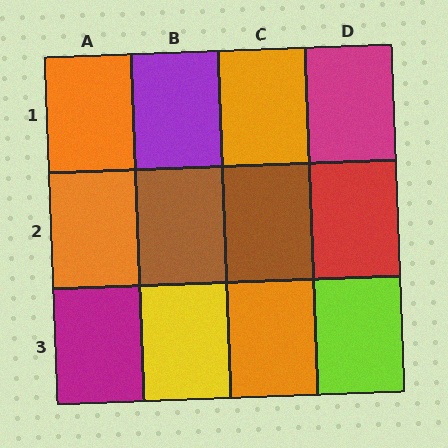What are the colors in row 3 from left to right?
Magenta, yellow, orange, lime.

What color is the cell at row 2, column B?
Brown.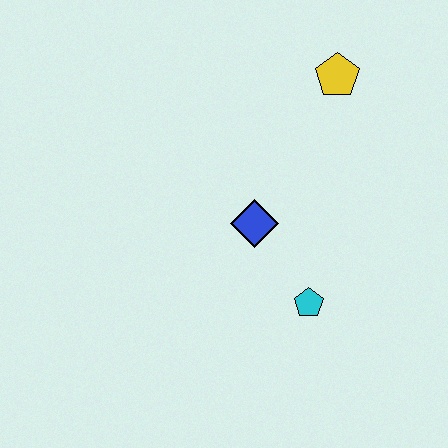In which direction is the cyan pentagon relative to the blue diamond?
The cyan pentagon is below the blue diamond.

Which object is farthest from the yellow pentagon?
The cyan pentagon is farthest from the yellow pentagon.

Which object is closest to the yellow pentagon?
The blue diamond is closest to the yellow pentagon.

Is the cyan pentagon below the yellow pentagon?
Yes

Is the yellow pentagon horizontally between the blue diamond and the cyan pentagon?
No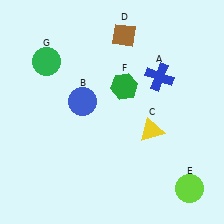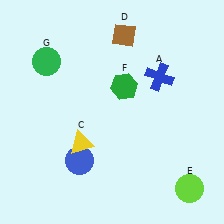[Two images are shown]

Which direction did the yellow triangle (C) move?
The yellow triangle (C) moved left.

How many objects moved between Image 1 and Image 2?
2 objects moved between the two images.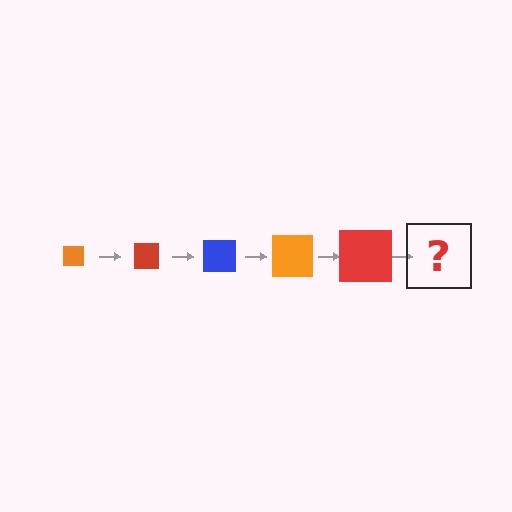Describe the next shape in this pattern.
It should be a blue square, larger than the previous one.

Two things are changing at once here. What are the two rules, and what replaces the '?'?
The two rules are that the square grows larger each step and the color cycles through orange, red, and blue. The '?' should be a blue square, larger than the previous one.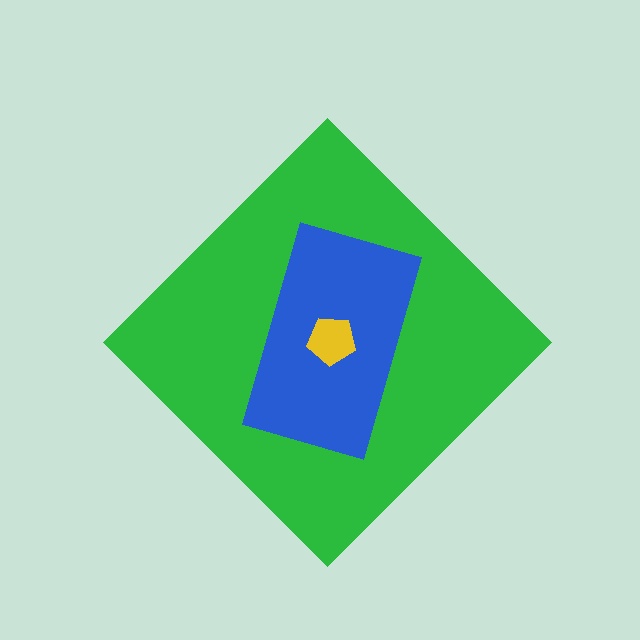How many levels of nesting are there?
3.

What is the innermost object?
The yellow pentagon.